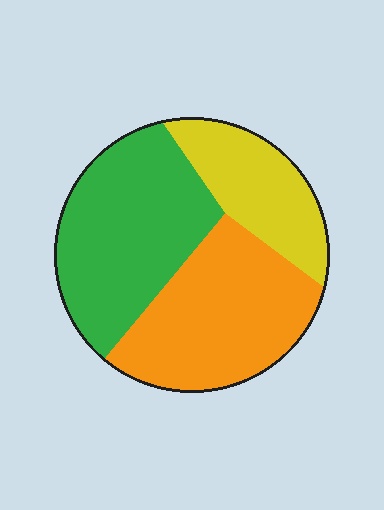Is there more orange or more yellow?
Orange.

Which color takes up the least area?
Yellow, at roughly 20%.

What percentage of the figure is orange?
Orange takes up about three eighths (3/8) of the figure.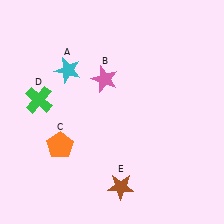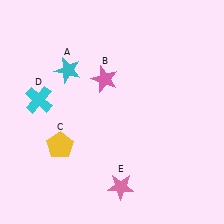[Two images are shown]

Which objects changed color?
C changed from orange to yellow. D changed from green to cyan. E changed from brown to pink.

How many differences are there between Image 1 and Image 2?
There are 3 differences between the two images.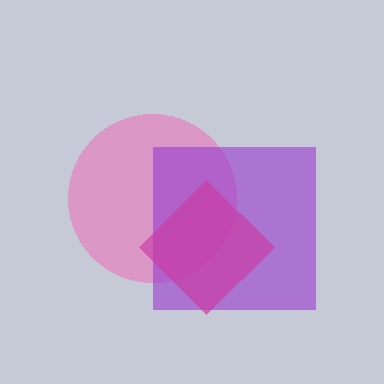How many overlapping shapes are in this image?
There are 3 overlapping shapes in the image.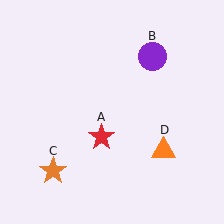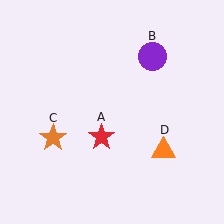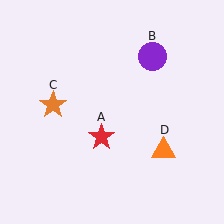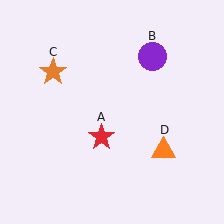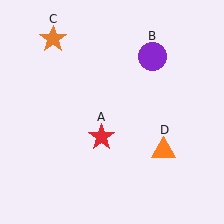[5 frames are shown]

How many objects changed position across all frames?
1 object changed position: orange star (object C).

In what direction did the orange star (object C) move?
The orange star (object C) moved up.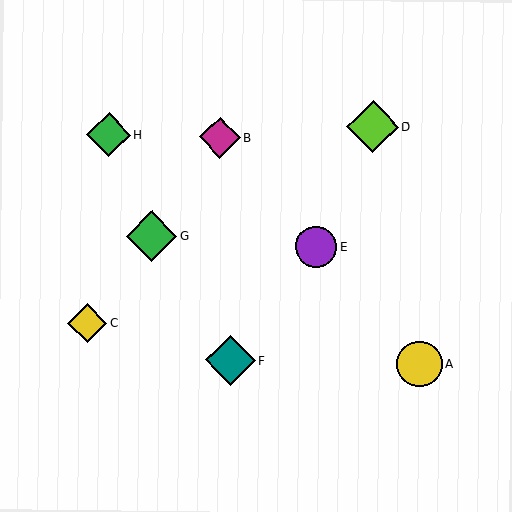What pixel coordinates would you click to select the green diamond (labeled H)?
Click at (109, 135) to select the green diamond H.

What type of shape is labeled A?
Shape A is a yellow circle.